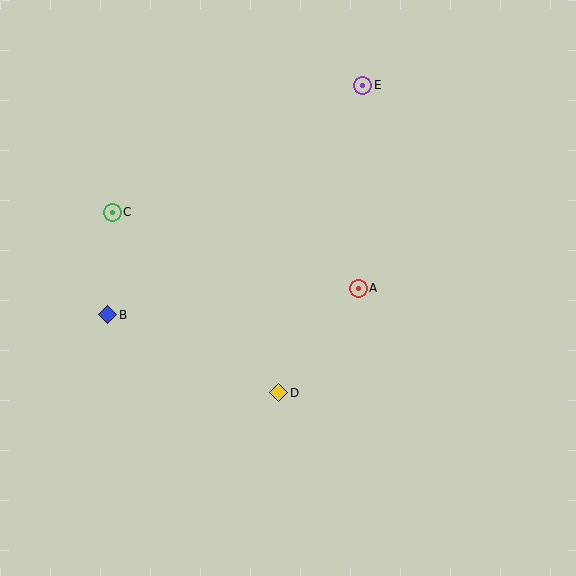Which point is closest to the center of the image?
Point A at (358, 288) is closest to the center.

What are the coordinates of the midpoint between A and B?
The midpoint between A and B is at (233, 301).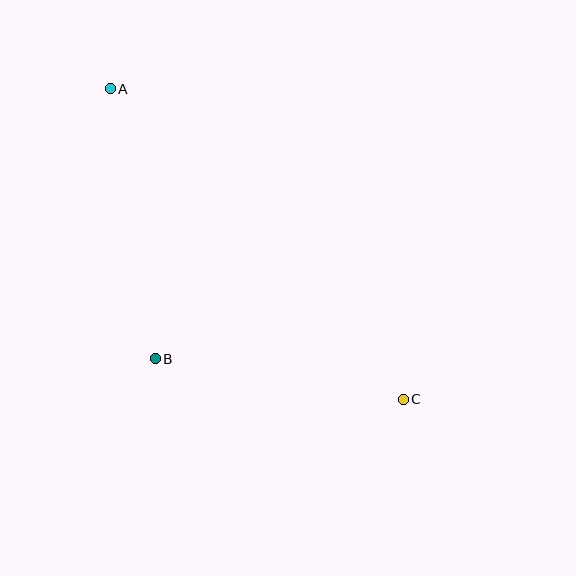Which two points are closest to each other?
Points B and C are closest to each other.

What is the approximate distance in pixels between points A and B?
The distance between A and B is approximately 274 pixels.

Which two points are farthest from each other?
Points A and C are farthest from each other.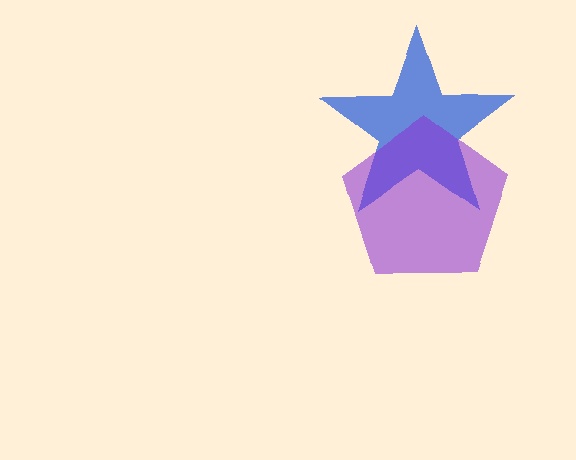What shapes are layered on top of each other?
The layered shapes are: a blue star, a purple pentagon.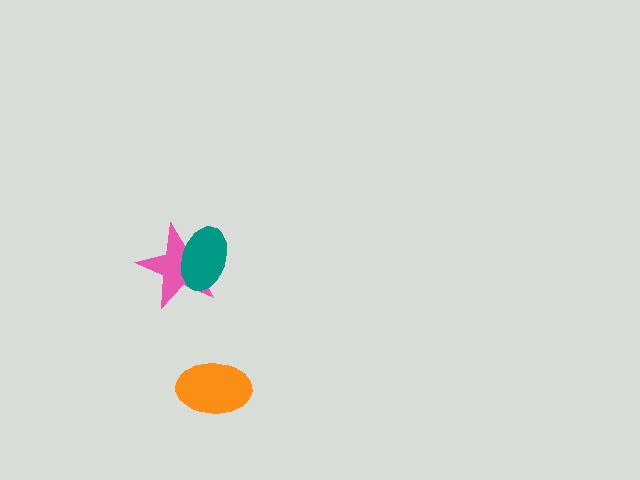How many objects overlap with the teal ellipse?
1 object overlaps with the teal ellipse.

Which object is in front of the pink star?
The teal ellipse is in front of the pink star.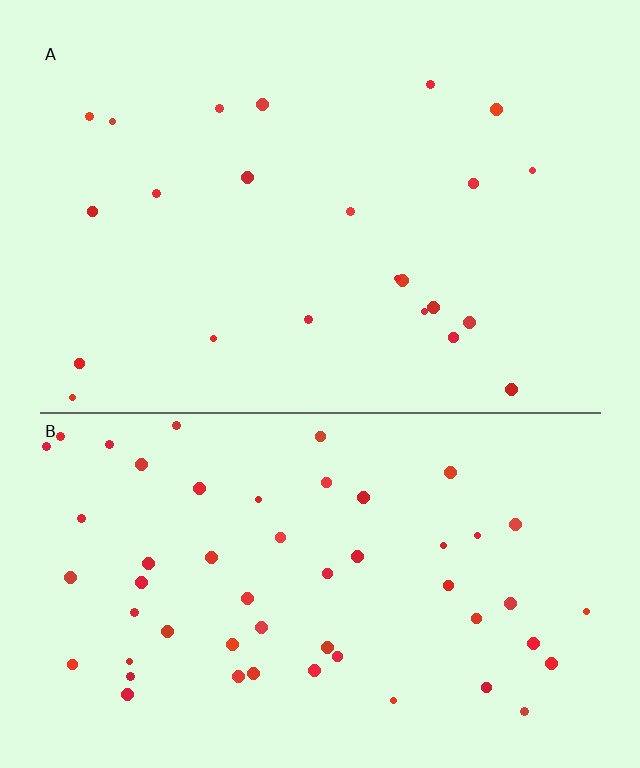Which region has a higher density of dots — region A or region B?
B (the bottom).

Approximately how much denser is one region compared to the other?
Approximately 2.3× — region B over region A.